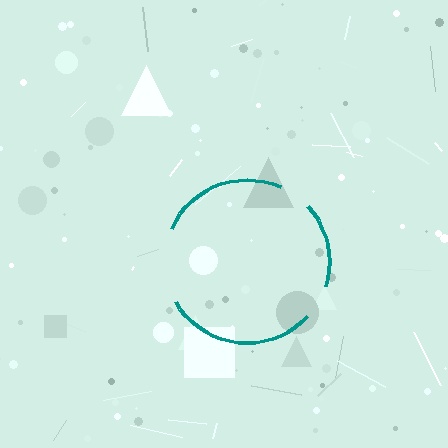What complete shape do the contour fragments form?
The contour fragments form a circle.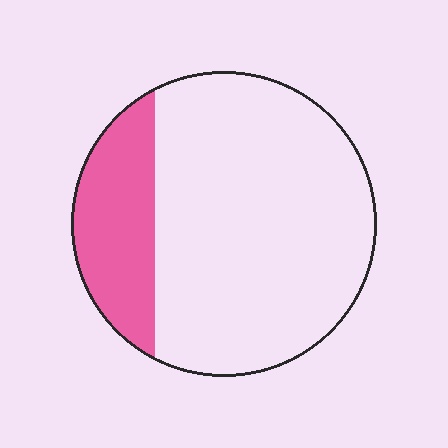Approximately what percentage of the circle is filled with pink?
Approximately 20%.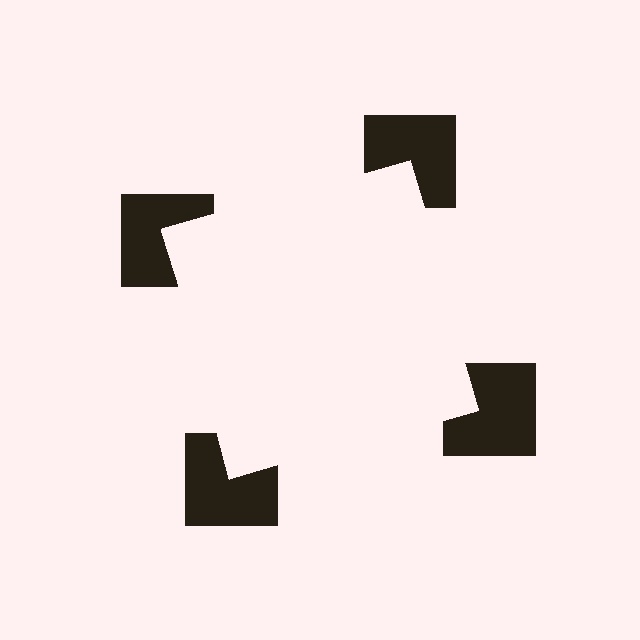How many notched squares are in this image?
There are 4 — one at each vertex of the illusory square.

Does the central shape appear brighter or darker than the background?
It typically appears slightly brighter than the background, even though no actual brightness change is drawn.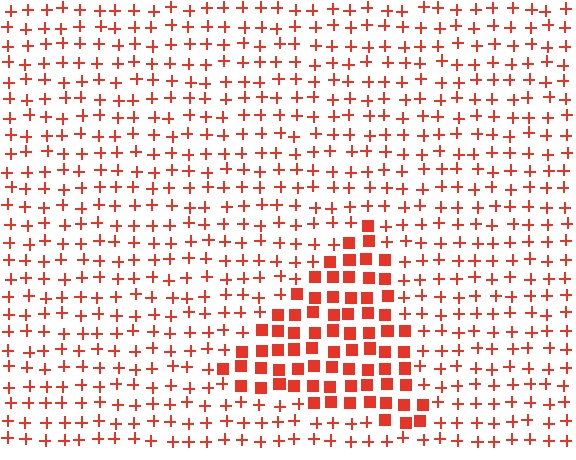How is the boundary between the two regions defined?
The boundary is defined by a change in element shape: squares inside vs. plus signs outside. All elements share the same color and spacing.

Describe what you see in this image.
The image is filled with small red elements arranged in a uniform grid. A triangle-shaped region contains squares, while the surrounding area contains plus signs. The boundary is defined purely by the change in element shape.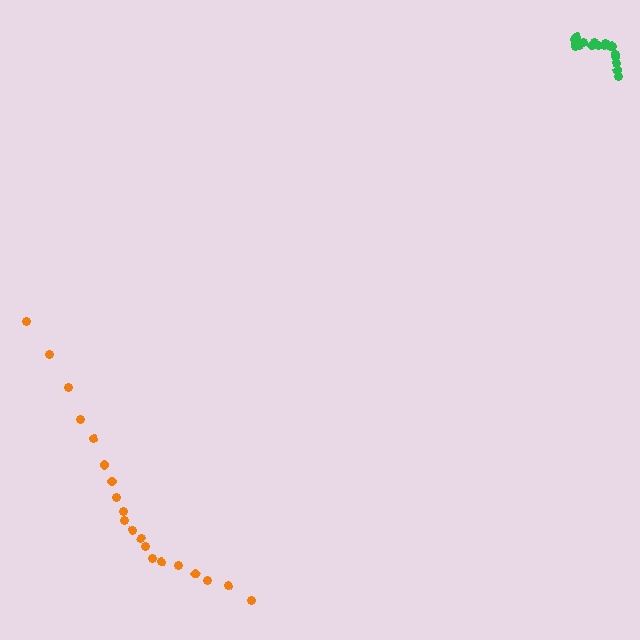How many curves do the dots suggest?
There are 2 distinct paths.